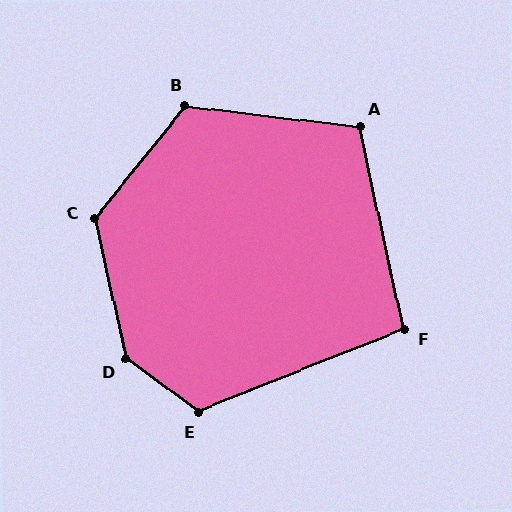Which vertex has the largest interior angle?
D, at approximately 139 degrees.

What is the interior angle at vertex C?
Approximately 128 degrees (obtuse).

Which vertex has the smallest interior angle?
F, at approximately 99 degrees.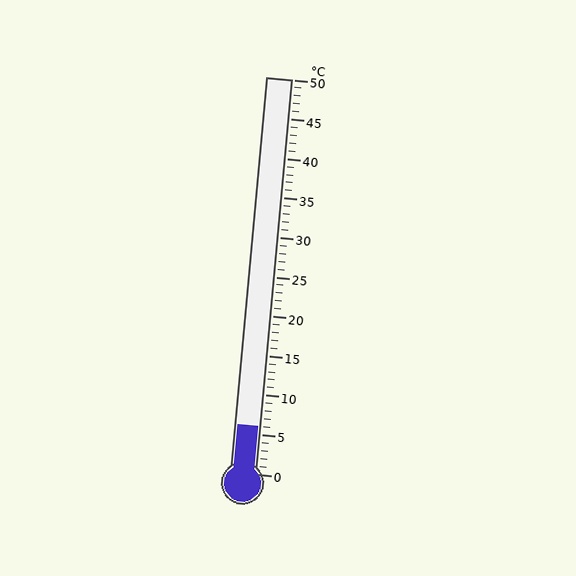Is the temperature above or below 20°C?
The temperature is below 20°C.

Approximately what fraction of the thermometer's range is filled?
The thermometer is filled to approximately 10% of its range.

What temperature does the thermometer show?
The thermometer shows approximately 6°C.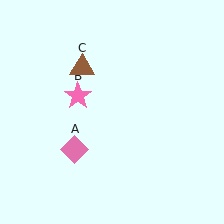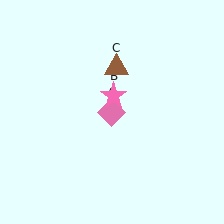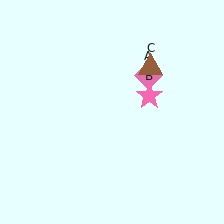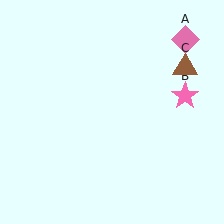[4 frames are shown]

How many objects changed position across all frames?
3 objects changed position: pink diamond (object A), pink star (object B), brown triangle (object C).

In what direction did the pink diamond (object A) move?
The pink diamond (object A) moved up and to the right.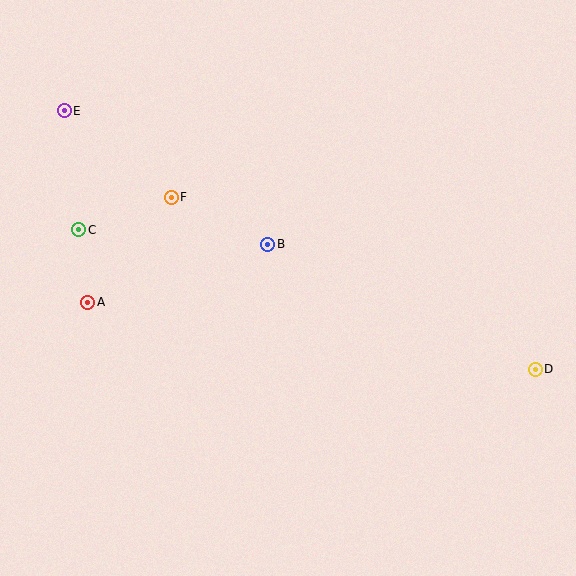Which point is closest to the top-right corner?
Point D is closest to the top-right corner.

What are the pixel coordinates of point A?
Point A is at (88, 302).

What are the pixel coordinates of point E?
Point E is at (64, 111).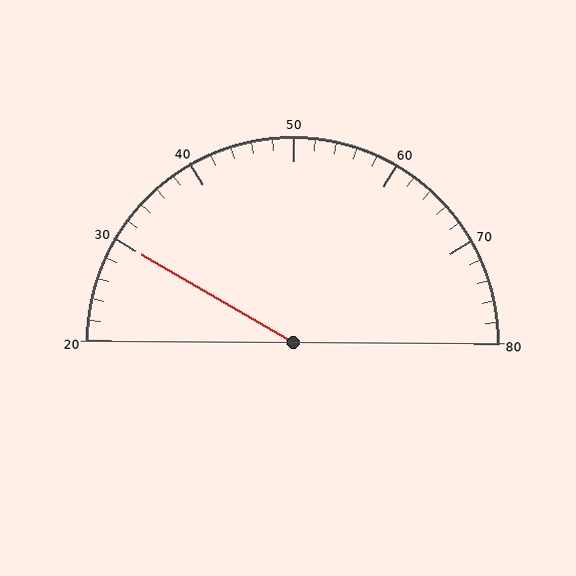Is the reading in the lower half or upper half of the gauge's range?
The reading is in the lower half of the range (20 to 80).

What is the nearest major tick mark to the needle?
The nearest major tick mark is 30.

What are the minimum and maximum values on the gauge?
The gauge ranges from 20 to 80.